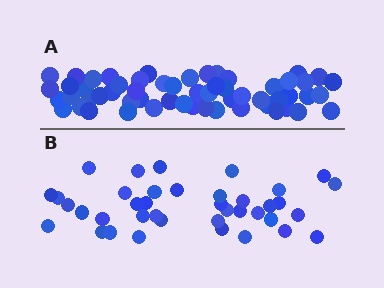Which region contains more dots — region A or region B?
Region A (the top region) has more dots.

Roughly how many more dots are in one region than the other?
Region A has approximately 20 more dots than region B.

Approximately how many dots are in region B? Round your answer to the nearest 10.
About 40 dots. (The exact count is 39, which rounds to 40.)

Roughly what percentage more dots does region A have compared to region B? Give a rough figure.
About 50% more.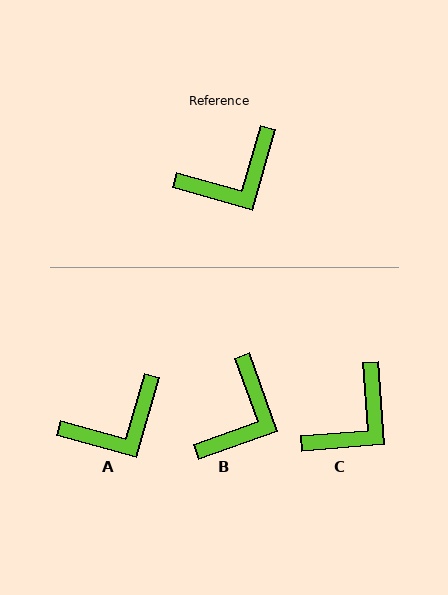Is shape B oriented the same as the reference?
No, it is off by about 35 degrees.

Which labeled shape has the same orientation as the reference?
A.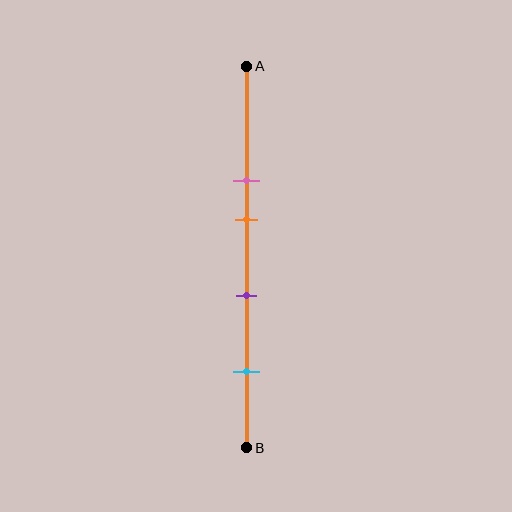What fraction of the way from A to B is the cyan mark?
The cyan mark is approximately 80% (0.8) of the way from A to B.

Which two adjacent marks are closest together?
The pink and orange marks are the closest adjacent pair.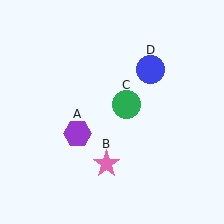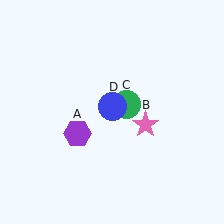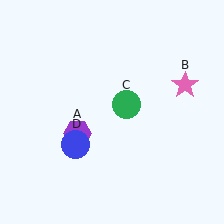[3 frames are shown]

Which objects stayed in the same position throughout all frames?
Purple hexagon (object A) and green circle (object C) remained stationary.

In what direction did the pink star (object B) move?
The pink star (object B) moved up and to the right.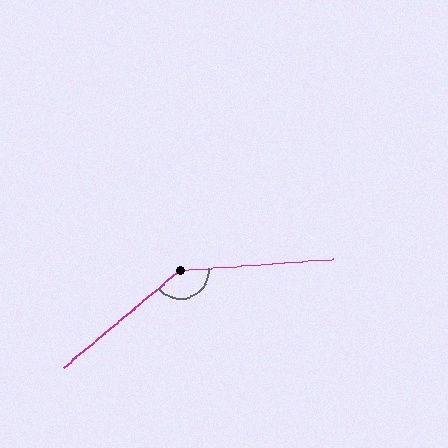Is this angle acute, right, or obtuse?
It is obtuse.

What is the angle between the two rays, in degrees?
Approximately 144 degrees.